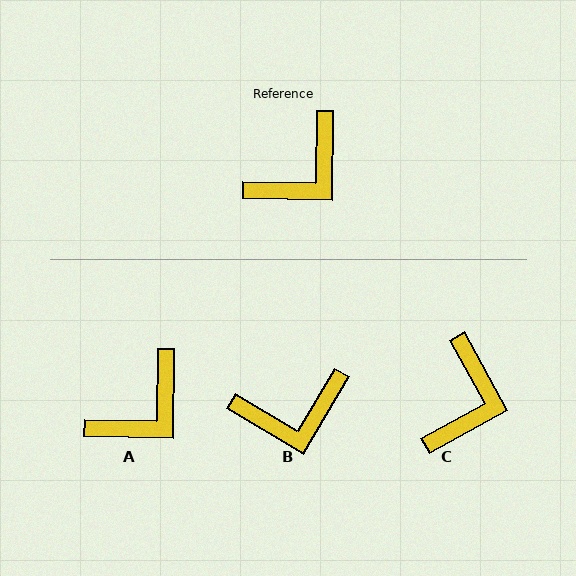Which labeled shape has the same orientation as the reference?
A.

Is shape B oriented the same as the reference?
No, it is off by about 30 degrees.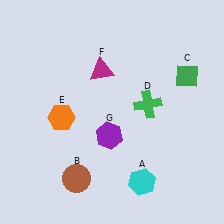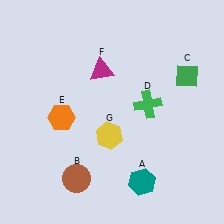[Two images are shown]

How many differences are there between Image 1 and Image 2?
There are 2 differences between the two images.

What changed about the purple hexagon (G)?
In Image 1, G is purple. In Image 2, it changed to yellow.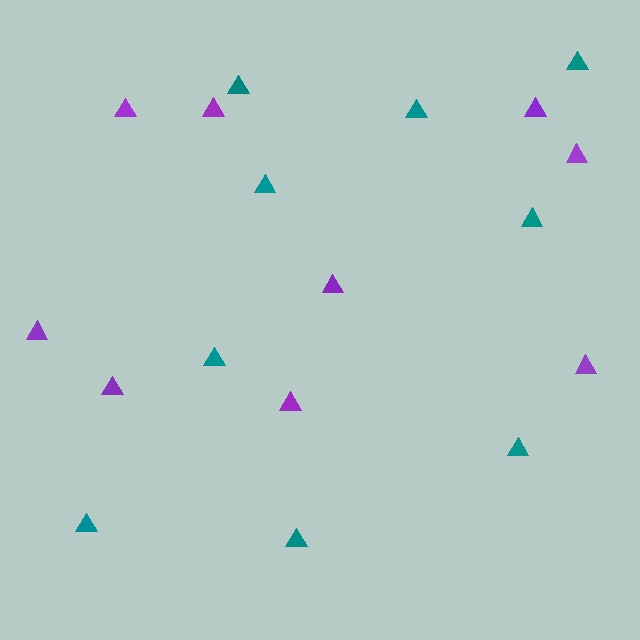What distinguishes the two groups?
There are 2 groups: one group of purple triangles (9) and one group of teal triangles (9).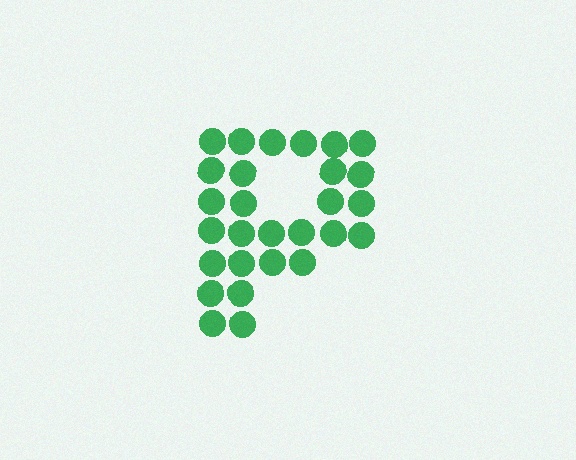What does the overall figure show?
The overall figure shows the letter P.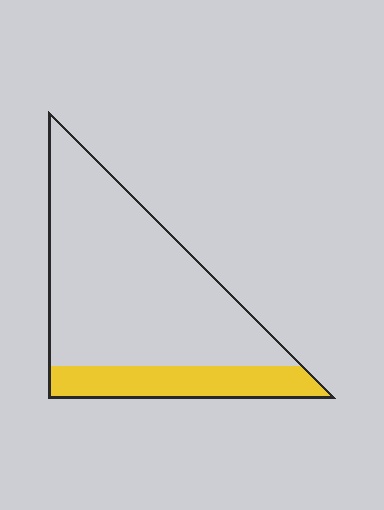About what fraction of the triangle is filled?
About one fifth (1/5).